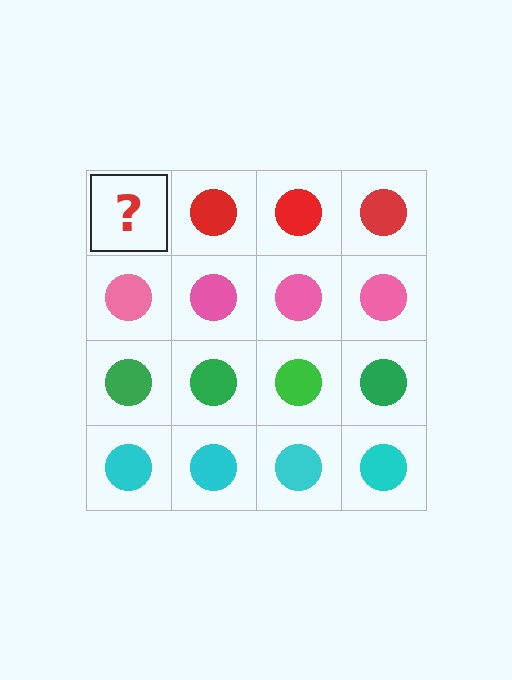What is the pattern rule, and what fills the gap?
The rule is that each row has a consistent color. The gap should be filled with a red circle.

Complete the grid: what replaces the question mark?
The question mark should be replaced with a red circle.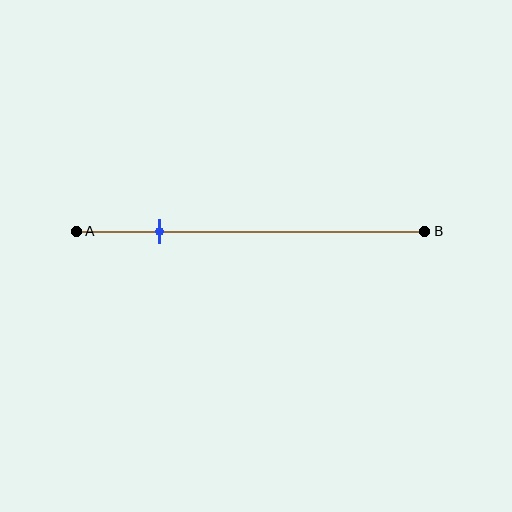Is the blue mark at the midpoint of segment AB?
No, the mark is at about 25% from A, not at the 50% midpoint.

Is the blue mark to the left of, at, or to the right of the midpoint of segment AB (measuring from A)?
The blue mark is to the left of the midpoint of segment AB.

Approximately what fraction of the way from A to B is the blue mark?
The blue mark is approximately 25% of the way from A to B.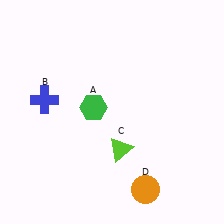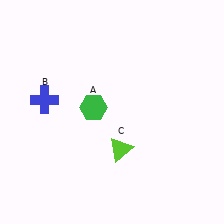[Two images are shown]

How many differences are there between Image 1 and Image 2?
There is 1 difference between the two images.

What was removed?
The orange circle (D) was removed in Image 2.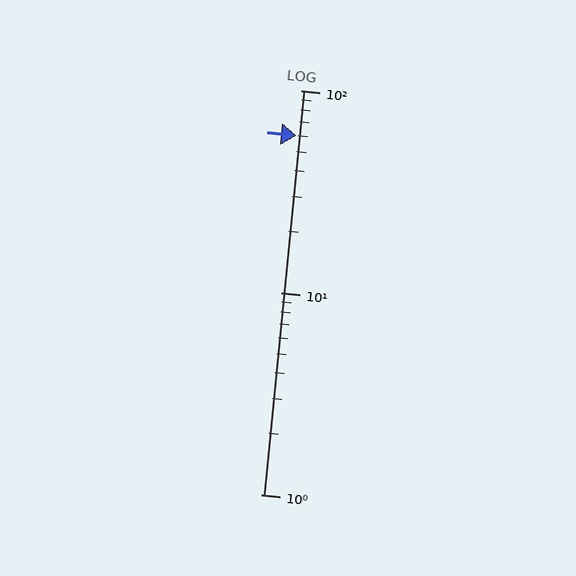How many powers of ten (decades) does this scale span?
The scale spans 2 decades, from 1 to 100.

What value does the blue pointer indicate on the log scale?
The pointer indicates approximately 60.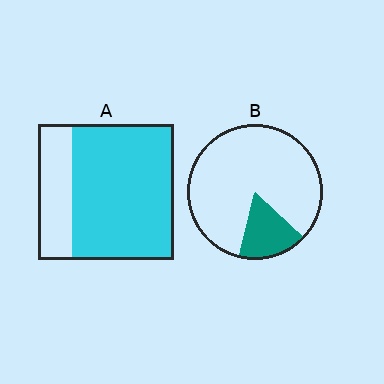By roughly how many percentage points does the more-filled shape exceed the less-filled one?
By roughly 60 percentage points (A over B).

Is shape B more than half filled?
No.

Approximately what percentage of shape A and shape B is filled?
A is approximately 75% and B is approximately 15%.